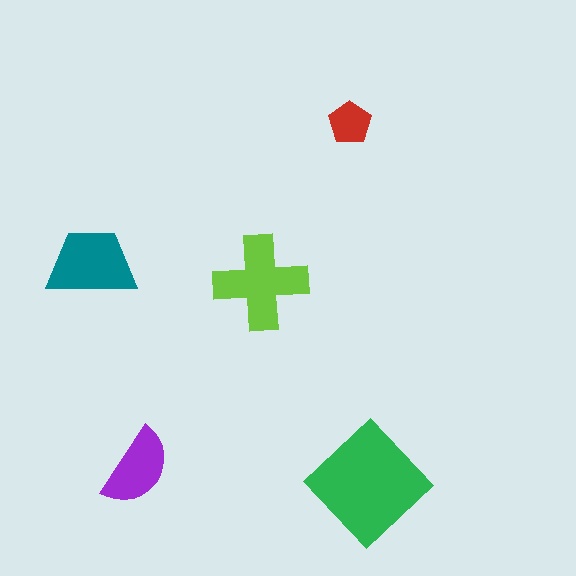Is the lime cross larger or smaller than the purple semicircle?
Larger.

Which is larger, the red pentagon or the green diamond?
The green diamond.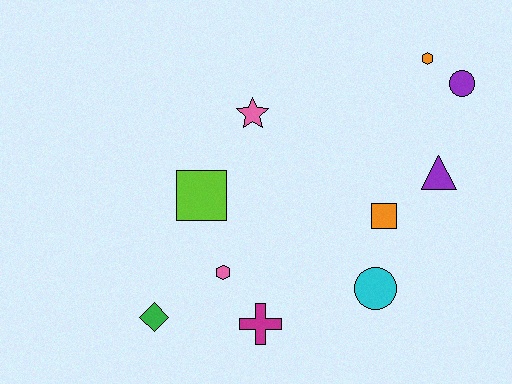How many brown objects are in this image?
There are no brown objects.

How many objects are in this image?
There are 10 objects.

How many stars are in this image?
There is 1 star.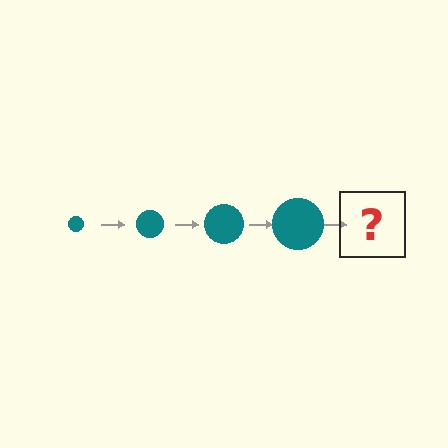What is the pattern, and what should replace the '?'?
The pattern is that the circle gets progressively larger each step. The '?' should be a teal circle, larger than the previous one.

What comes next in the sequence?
The next element should be a teal circle, larger than the previous one.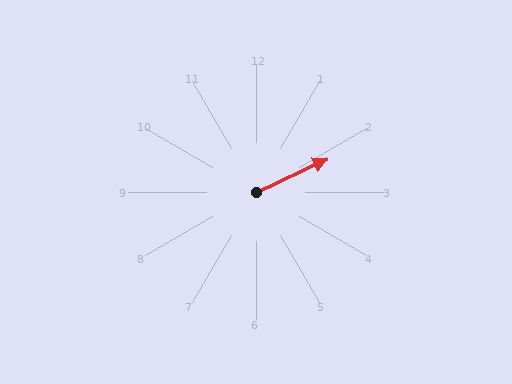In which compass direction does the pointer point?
Northeast.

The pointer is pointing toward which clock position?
Roughly 2 o'clock.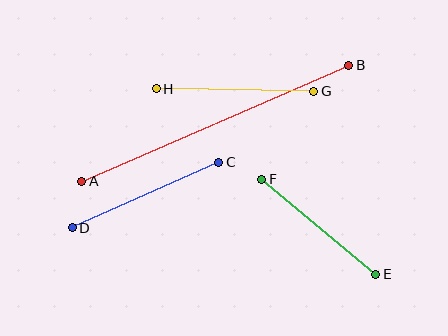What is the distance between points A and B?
The distance is approximately 291 pixels.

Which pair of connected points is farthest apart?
Points A and B are farthest apart.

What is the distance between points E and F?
The distance is approximately 149 pixels.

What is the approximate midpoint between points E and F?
The midpoint is at approximately (319, 227) pixels.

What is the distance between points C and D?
The distance is approximately 161 pixels.